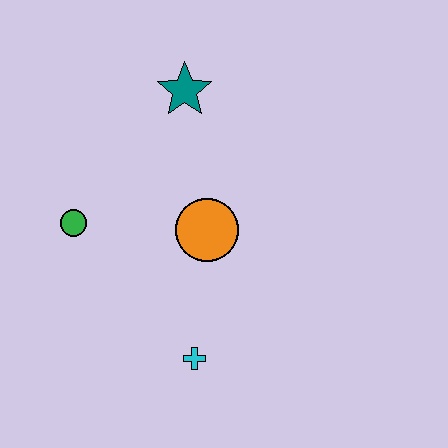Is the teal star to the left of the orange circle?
Yes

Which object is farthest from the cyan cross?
The teal star is farthest from the cyan cross.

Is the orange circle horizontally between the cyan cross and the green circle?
No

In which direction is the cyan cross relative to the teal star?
The cyan cross is below the teal star.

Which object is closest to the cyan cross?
The orange circle is closest to the cyan cross.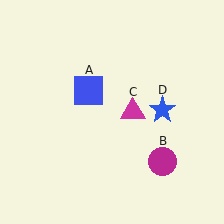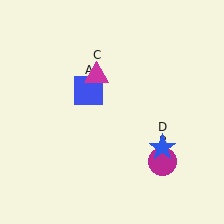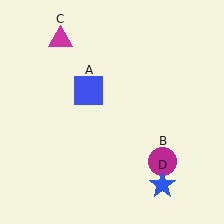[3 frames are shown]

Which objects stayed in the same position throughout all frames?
Blue square (object A) and magenta circle (object B) remained stationary.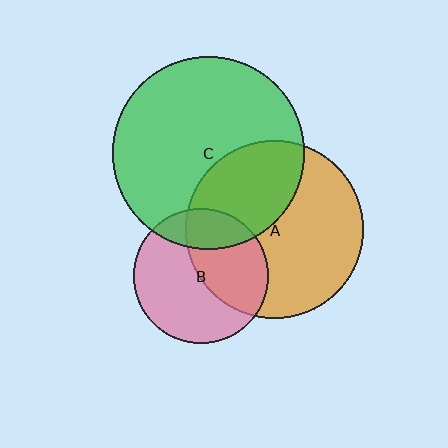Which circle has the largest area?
Circle C (green).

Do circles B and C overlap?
Yes.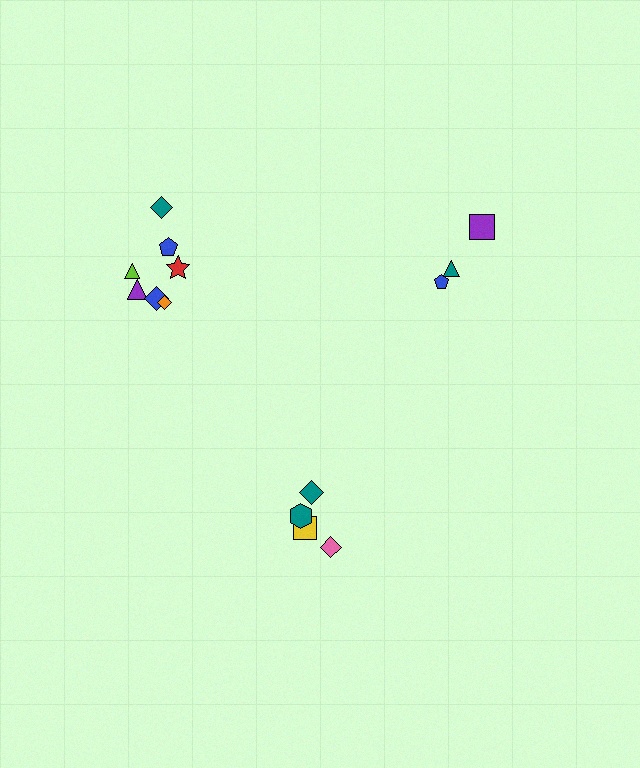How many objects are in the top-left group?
There are 7 objects.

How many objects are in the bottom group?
There are 4 objects.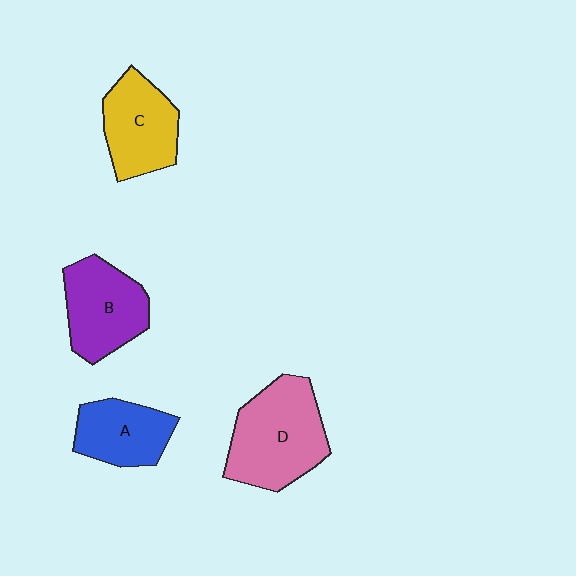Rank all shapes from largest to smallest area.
From largest to smallest: D (pink), B (purple), C (yellow), A (blue).